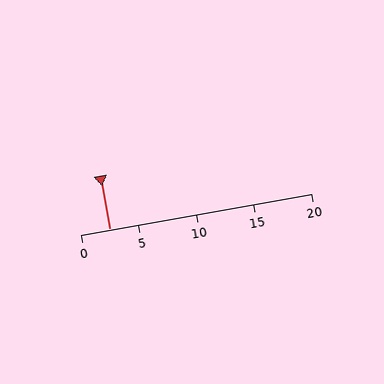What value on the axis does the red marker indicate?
The marker indicates approximately 2.5.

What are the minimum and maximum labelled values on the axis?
The axis runs from 0 to 20.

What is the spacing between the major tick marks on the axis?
The major ticks are spaced 5 apart.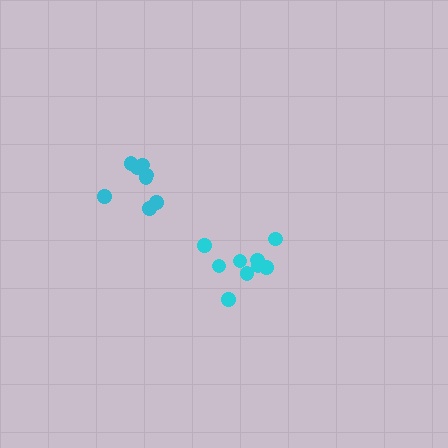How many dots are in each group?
Group 1: 9 dots, Group 2: 8 dots (17 total).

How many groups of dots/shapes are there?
There are 2 groups.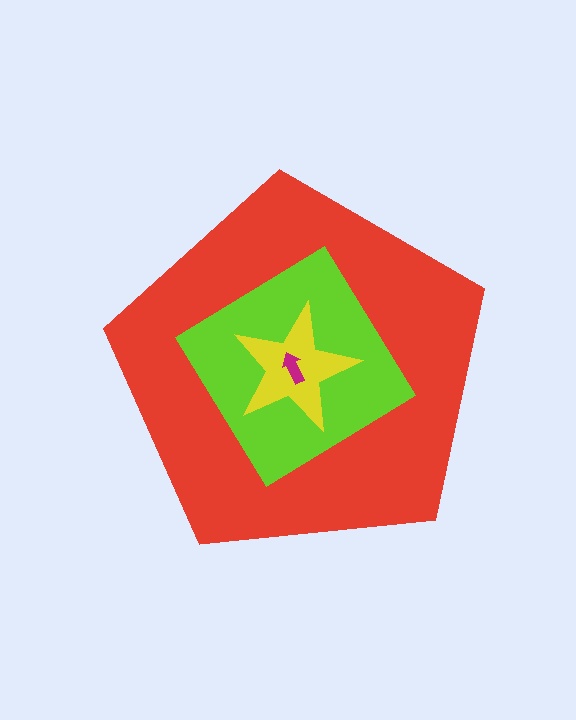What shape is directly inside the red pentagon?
The lime diamond.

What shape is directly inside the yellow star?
The magenta arrow.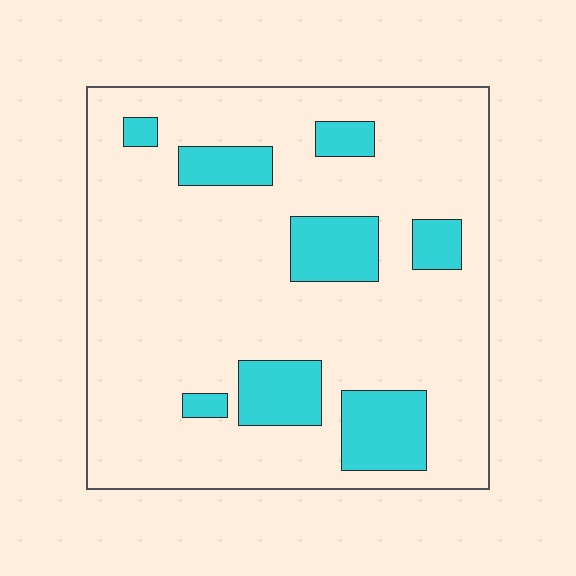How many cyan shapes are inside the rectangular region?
8.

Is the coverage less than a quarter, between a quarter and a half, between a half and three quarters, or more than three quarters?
Less than a quarter.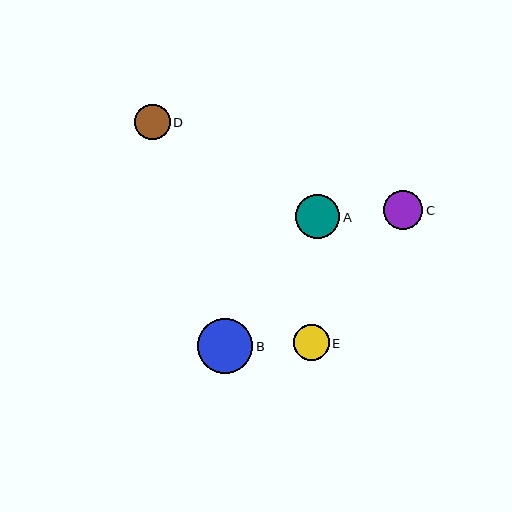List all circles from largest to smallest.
From largest to smallest: B, A, C, E, D.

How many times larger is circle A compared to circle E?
Circle A is approximately 1.2 times the size of circle E.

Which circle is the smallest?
Circle D is the smallest with a size of approximately 35 pixels.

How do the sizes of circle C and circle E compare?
Circle C and circle E are approximately the same size.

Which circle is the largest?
Circle B is the largest with a size of approximately 55 pixels.